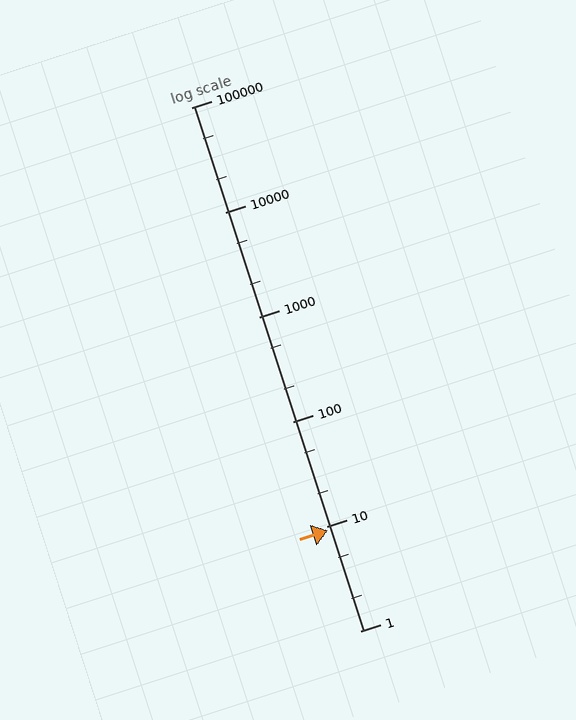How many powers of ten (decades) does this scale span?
The scale spans 5 decades, from 1 to 100000.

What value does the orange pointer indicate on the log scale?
The pointer indicates approximately 9.1.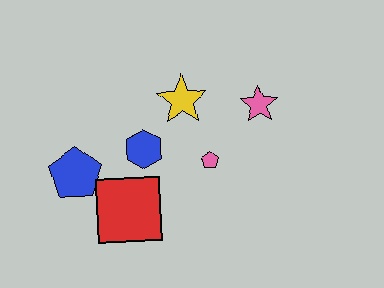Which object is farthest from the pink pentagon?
The blue pentagon is farthest from the pink pentagon.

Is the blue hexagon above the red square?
Yes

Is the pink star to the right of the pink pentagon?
Yes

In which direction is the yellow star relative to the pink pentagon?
The yellow star is above the pink pentagon.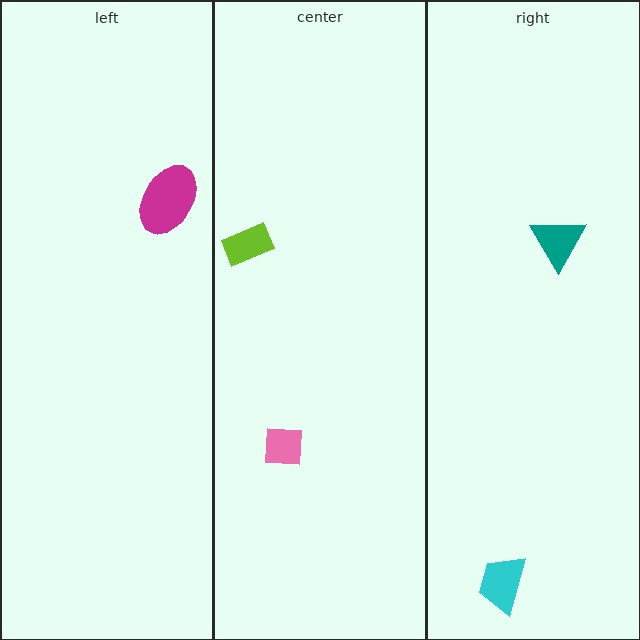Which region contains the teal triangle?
The right region.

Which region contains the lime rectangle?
The center region.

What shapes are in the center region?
The pink square, the lime rectangle.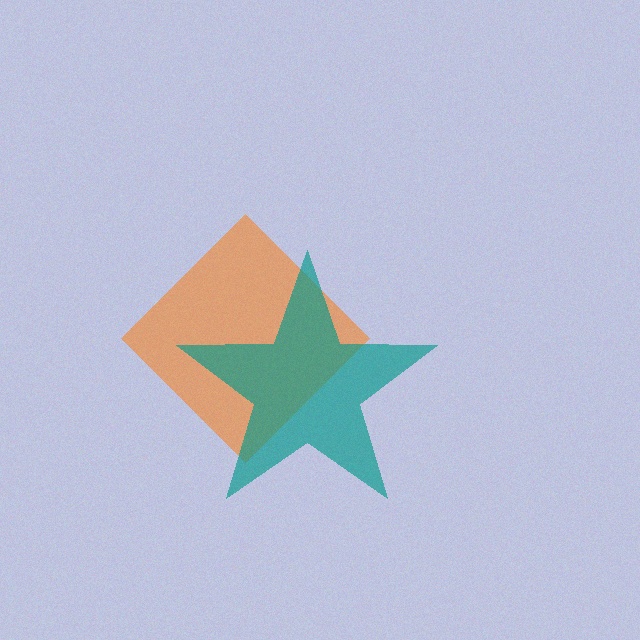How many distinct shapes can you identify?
There are 2 distinct shapes: an orange diamond, a teal star.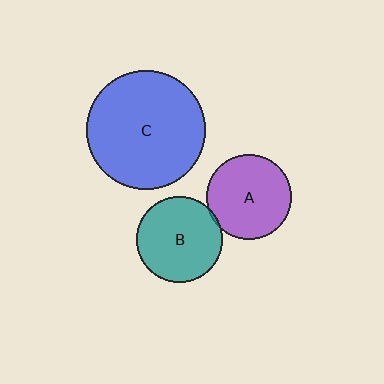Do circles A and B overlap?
Yes.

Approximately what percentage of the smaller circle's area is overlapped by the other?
Approximately 5%.